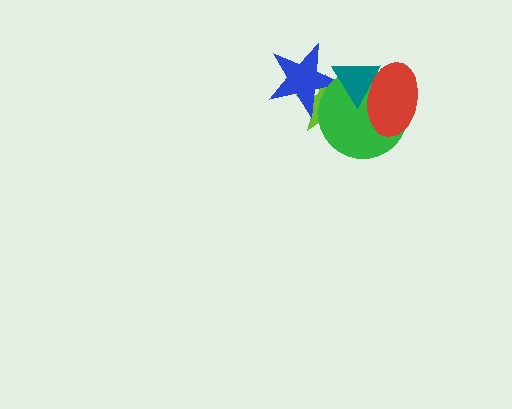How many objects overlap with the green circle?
4 objects overlap with the green circle.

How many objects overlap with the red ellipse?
2 objects overlap with the red ellipse.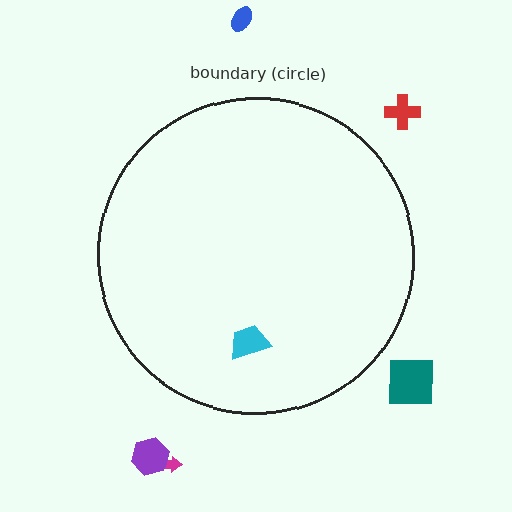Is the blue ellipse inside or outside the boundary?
Outside.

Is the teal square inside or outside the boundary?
Outside.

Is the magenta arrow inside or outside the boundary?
Outside.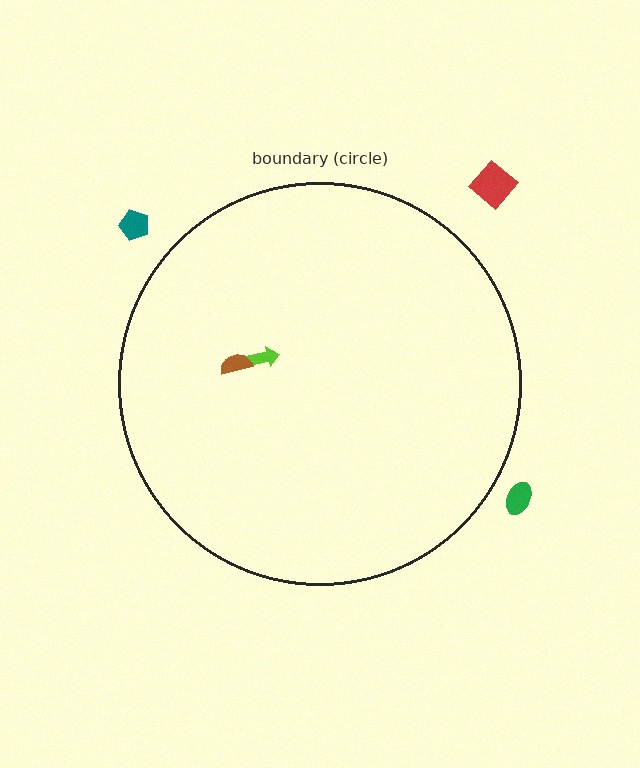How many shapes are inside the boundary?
2 inside, 3 outside.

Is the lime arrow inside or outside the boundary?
Inside.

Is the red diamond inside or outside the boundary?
Outside.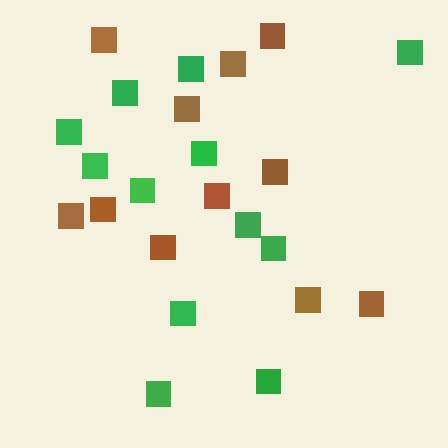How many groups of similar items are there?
There are 2 groups: one group of green squares (12) and one group of brown squares (11).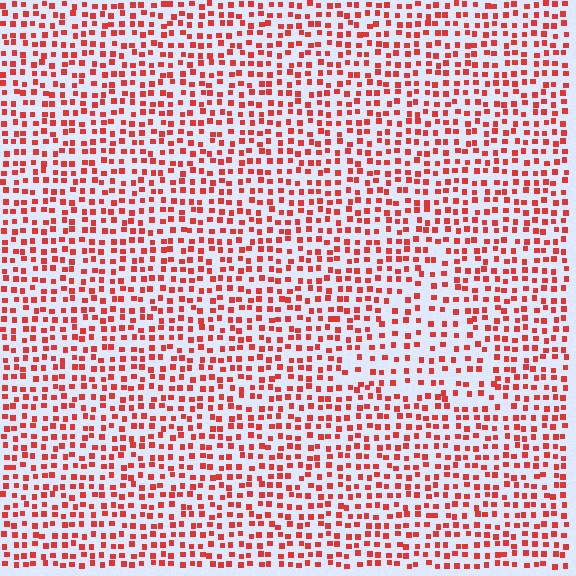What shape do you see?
I see a triangle.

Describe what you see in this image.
The image contains small red elements arranged at two different densities. A triangle-shaped region is visible where the elements are less densely packed than the surrounding area.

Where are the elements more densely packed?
The elements are more densely packed outside the triangle boundary.